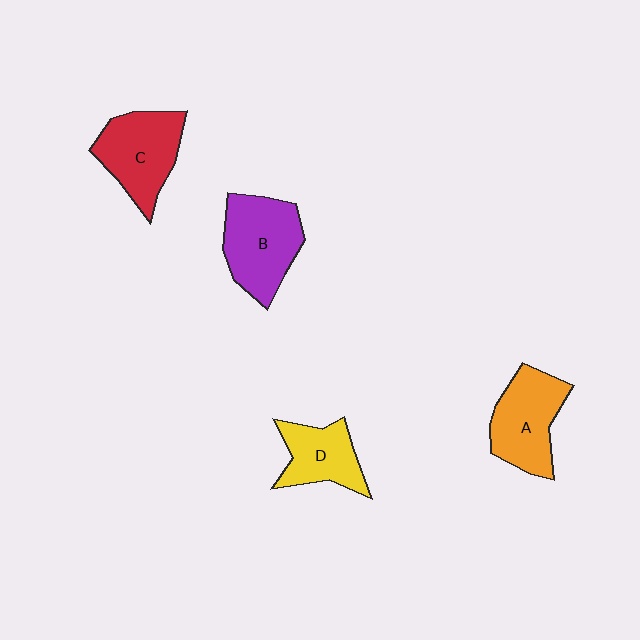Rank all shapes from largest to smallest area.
From largest to smallest: B (purple), C (red), A (orange), D (yellow).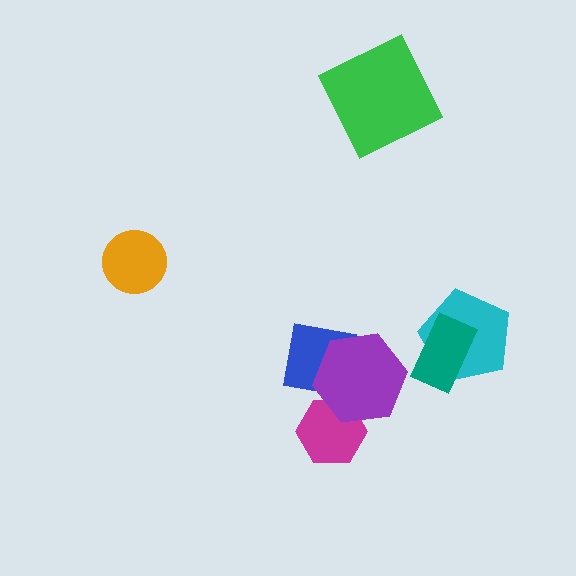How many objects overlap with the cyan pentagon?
1 object overlaps with the cyan pentagon.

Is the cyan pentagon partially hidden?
Yes, it is partially covered by another shape.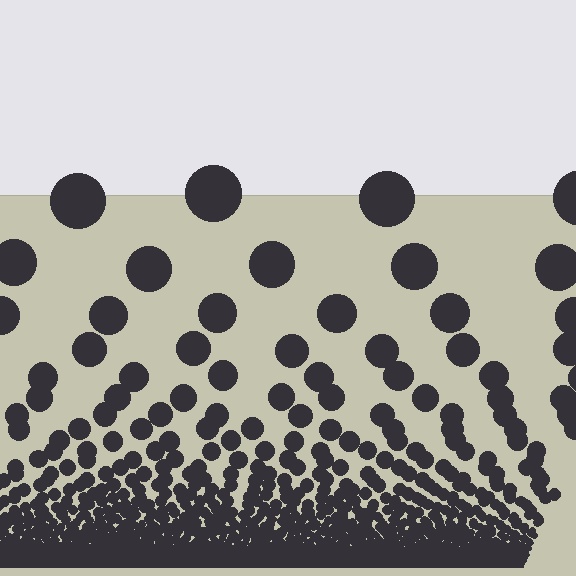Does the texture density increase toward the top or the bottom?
Density increases toward the bottom.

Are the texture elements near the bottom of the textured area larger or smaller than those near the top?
Smaller. The gradient is inverted — elements near the bottom are smaller and denser.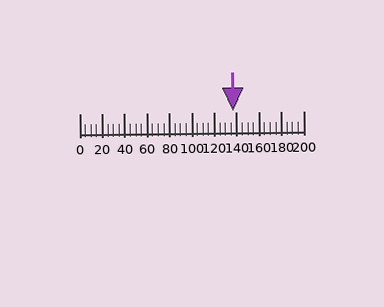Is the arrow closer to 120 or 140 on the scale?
The arrow is closer to 140.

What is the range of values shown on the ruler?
The ruler shows values from 0 to 200.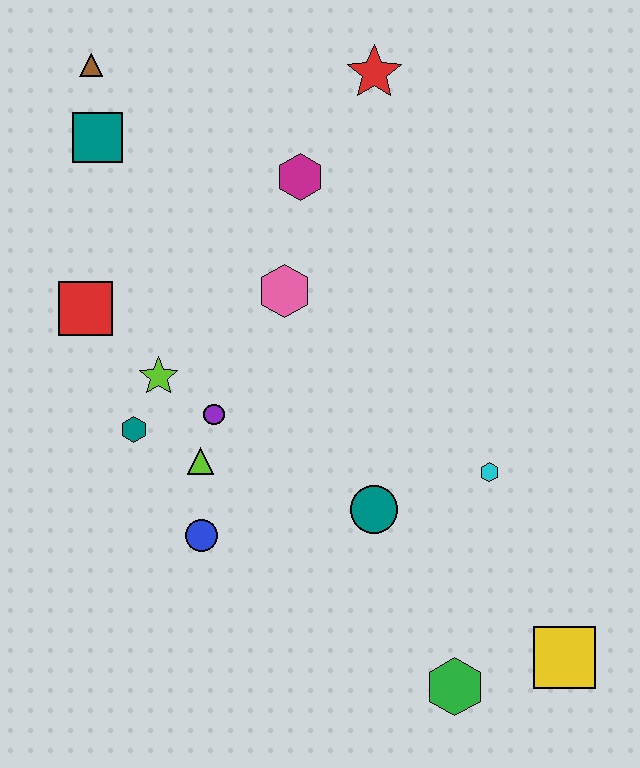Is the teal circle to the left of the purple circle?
No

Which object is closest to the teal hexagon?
The lime star is closest to the teal hexagon.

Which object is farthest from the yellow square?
The brown triangle is farthest from the yellow square.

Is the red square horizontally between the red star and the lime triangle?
No